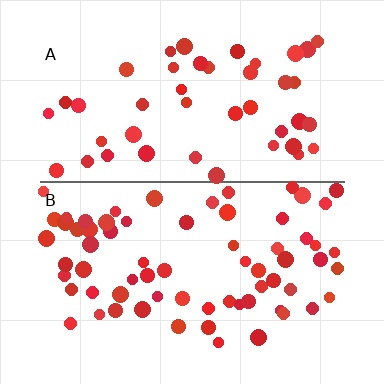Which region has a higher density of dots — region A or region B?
B (the bottom).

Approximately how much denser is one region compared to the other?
Approximately 1.5× — region B over region A.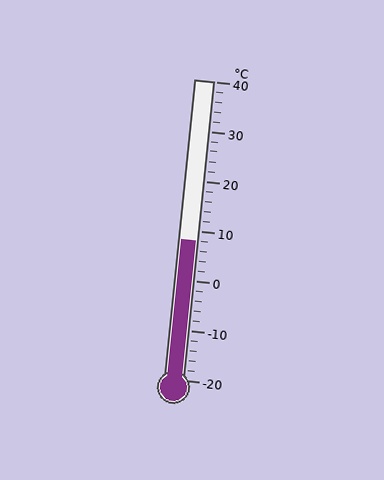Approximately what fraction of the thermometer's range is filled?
The thermometer is filled to approximately 45% of its range.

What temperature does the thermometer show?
The thermometer shows approximately 8°C.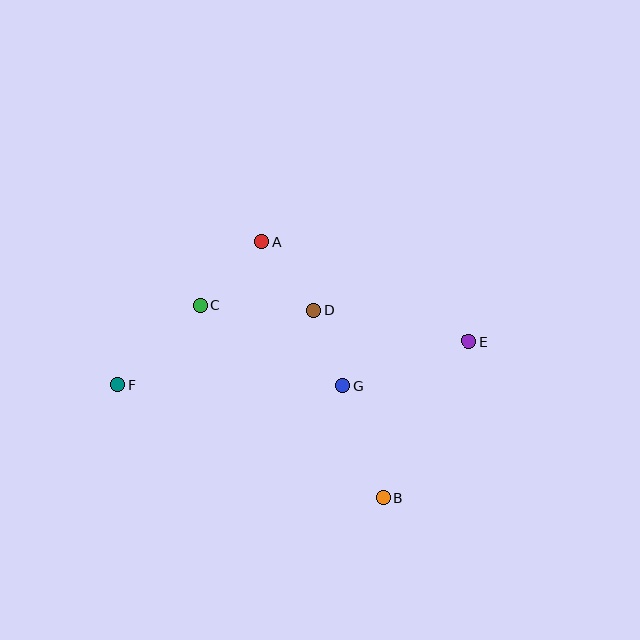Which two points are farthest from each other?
Points E and F are farthest from each other.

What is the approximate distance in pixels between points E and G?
The distance between E and G is approximately 133 pixels.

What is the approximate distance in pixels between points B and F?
The distance between B and F is approximately 288 pixels.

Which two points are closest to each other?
Points D and G are closest to each other.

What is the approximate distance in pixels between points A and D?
The distance between A and D is approximately 86 pixels.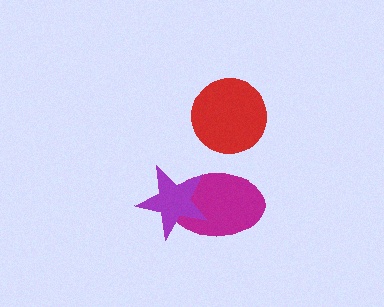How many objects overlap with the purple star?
1 object overlaps with the purple star.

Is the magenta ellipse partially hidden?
Yes, it is partially covered by another shape.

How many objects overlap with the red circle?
0 objects overlap with the red circle.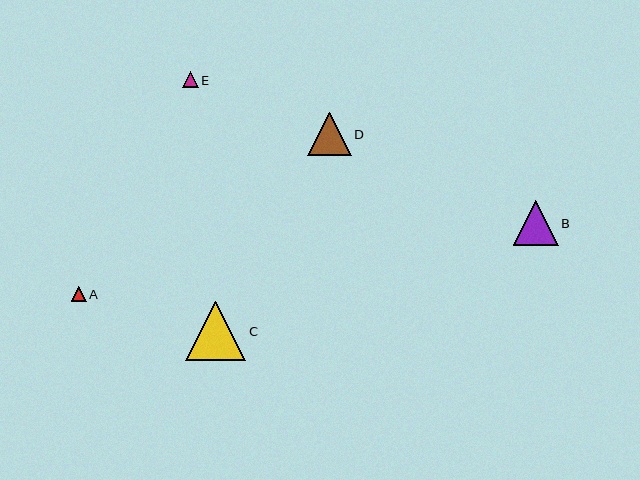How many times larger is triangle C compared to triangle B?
Triangle C is approximately 1.3 times the size of triangle B.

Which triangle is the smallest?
Triangle A is the smallest with a size of approximately 15 pixels.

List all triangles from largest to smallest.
From largest to smallest: C, B, D, E, A.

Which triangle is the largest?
Triangle C is the largest with a size of approximately 60 pixels.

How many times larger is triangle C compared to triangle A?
Triangle C is approximately 4.0 times the size of triangle A.